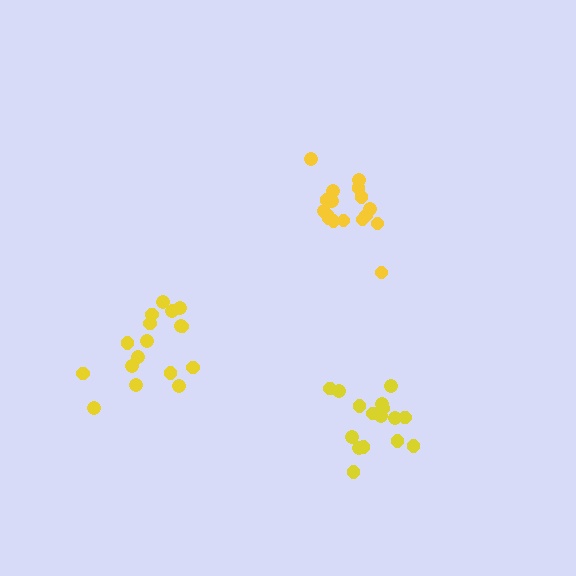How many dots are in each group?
Group 1: 17 dots, Group 2: 17 dots, Group 3: 16 dots (50 total).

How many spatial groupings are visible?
There are 3 spatial groupings.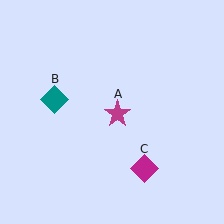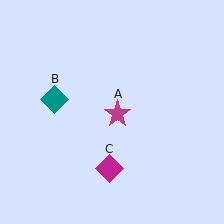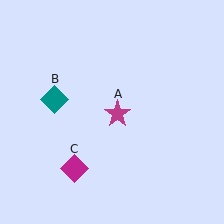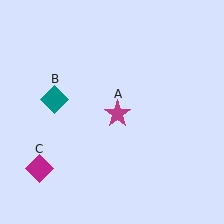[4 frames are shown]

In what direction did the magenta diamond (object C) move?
The magenta diamond (object C) moved left.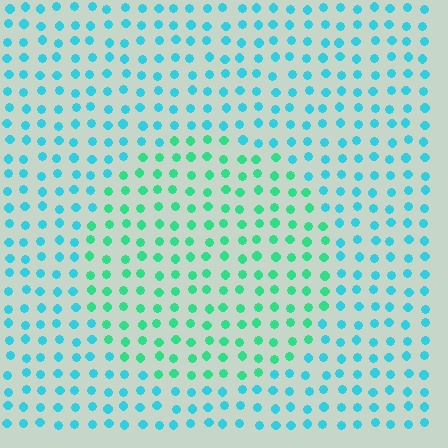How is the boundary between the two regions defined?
The boundary is defined purely by a slight shift in hue (about 36 degrees). Spacing, size, and orientation are identical on both sides.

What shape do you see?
I see a circle.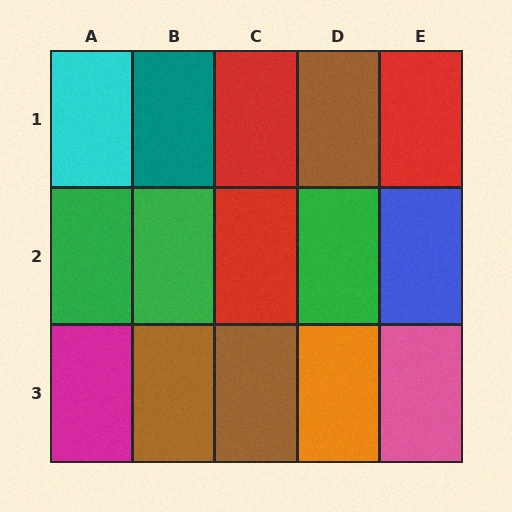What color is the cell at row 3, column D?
Orange.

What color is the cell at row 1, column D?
Brown.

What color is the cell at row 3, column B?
Brown.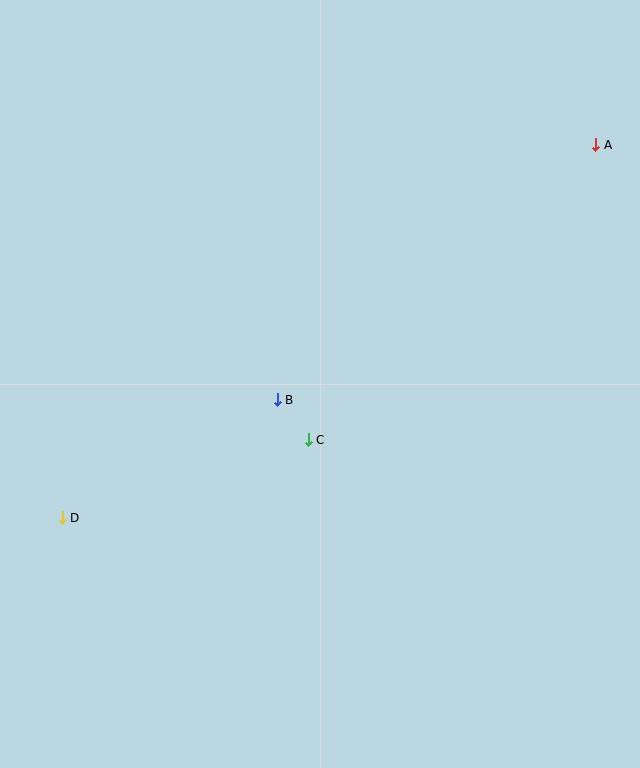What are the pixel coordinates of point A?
Point A is at (596, 145).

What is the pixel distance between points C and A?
The distance between C and A is 412 pixels.